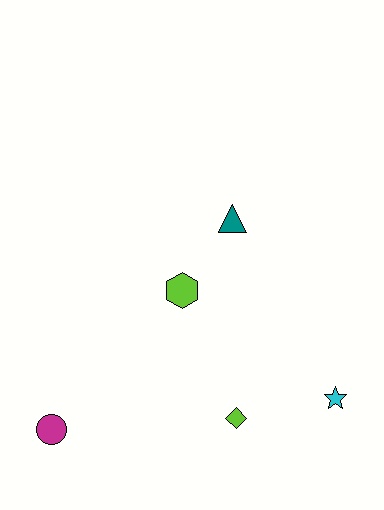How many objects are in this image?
There are 5 objects.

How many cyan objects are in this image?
There is 1 cyan object.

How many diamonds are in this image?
There is 1 diamond.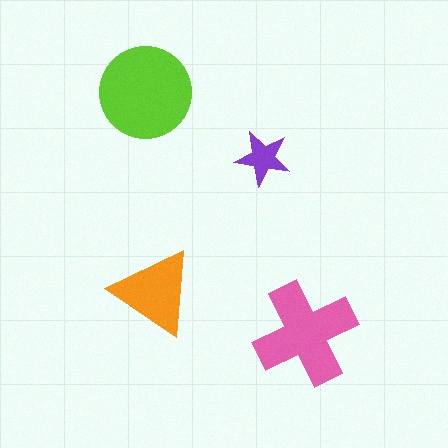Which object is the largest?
The lime circle.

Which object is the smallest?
The purple star.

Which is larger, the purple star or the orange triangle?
The orange triangle.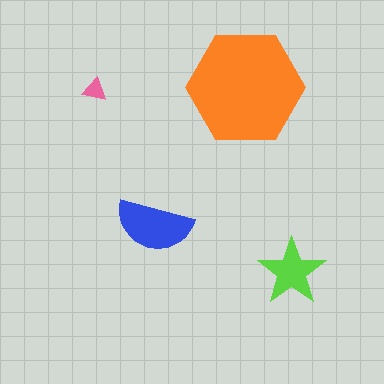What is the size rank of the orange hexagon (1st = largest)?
1st.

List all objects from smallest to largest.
The pink triangle, the lime star, the blue semicircle, the orange hexagon.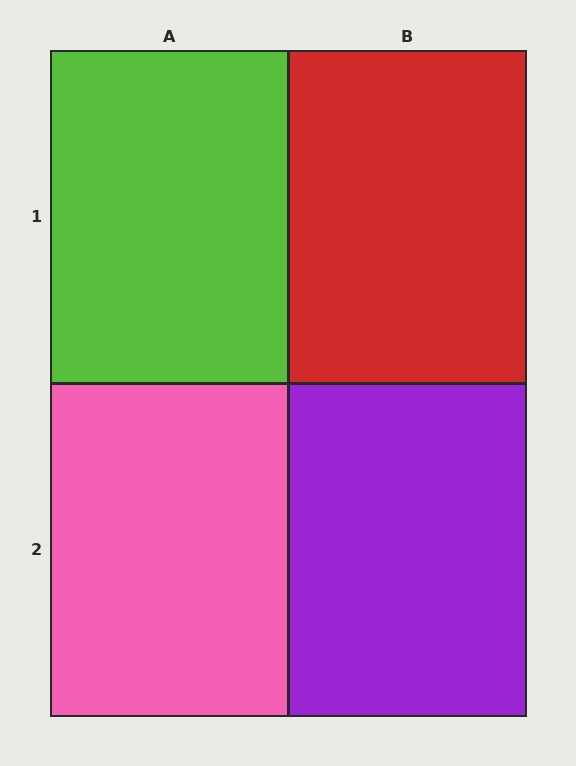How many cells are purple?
1 cell is purple.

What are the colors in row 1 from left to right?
Lime, red.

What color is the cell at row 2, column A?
Pink.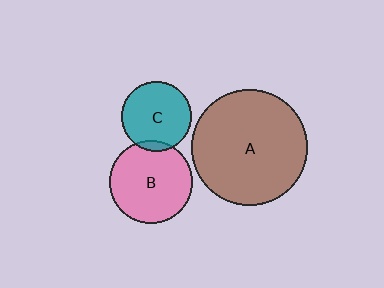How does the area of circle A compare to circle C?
Approximately 2.8 times.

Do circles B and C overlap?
Yes.